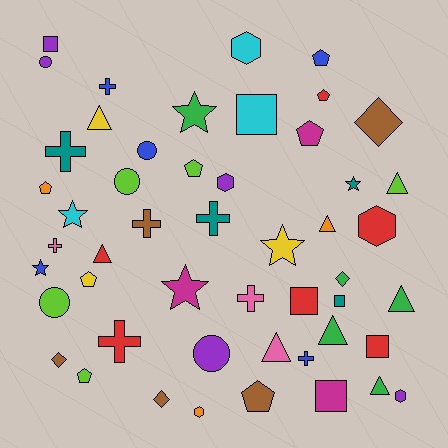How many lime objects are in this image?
There are 5 lime objects.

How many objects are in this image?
There are 50 objects.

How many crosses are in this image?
There are 8 crosses.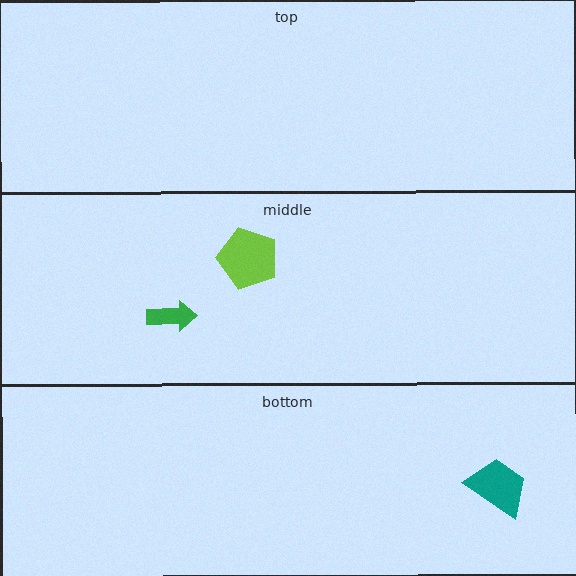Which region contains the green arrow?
The middle region.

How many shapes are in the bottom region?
1.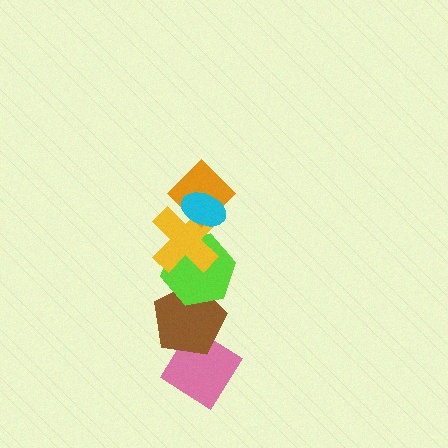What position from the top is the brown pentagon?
The brown pentagon is 5th from the top.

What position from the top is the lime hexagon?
The lime hexagon is 4th from the top.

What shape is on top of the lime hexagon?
The yellow cross is on top of the lime hexagon.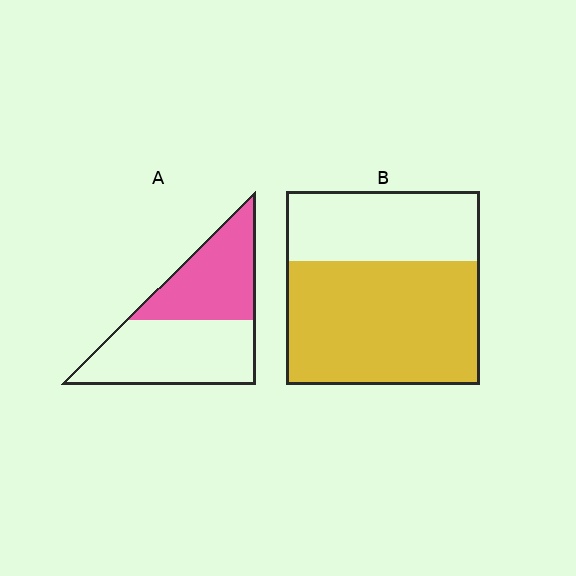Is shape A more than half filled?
No.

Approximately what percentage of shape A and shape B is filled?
A is approximately 45% and B is approximately 65%.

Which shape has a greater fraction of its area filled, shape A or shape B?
Shape B.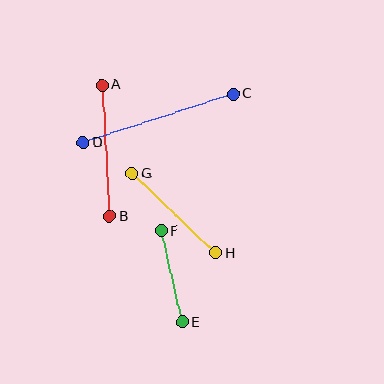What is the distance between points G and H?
The distance is approximately 115 pixels.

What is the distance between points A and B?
The distance is approximately 132 pixels.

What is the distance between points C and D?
The distance is approximately 158 pixels.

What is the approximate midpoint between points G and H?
The midpoint is at approximately (174, 213) pixels.